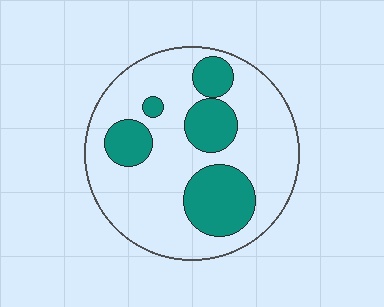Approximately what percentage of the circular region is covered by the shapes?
Approximately 30%.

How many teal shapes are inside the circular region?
5.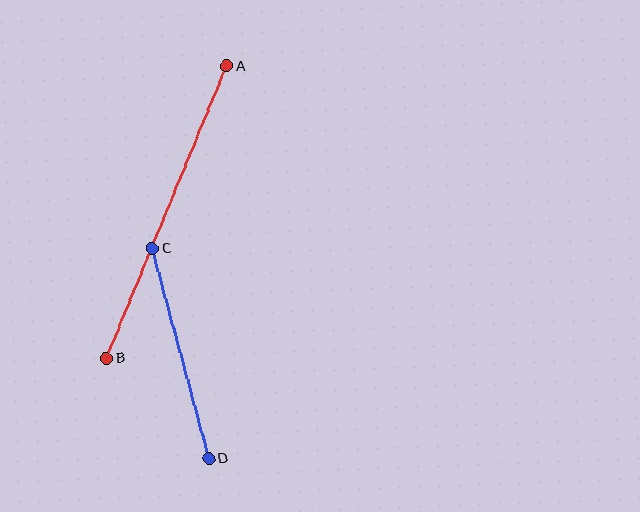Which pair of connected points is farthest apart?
Points A and B are farthest apart.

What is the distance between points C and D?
The distance is approximately 218 pixels.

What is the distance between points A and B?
The distance is approximately 316 pixels.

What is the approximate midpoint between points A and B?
The midpoint is at approximately (167, 212) pixels.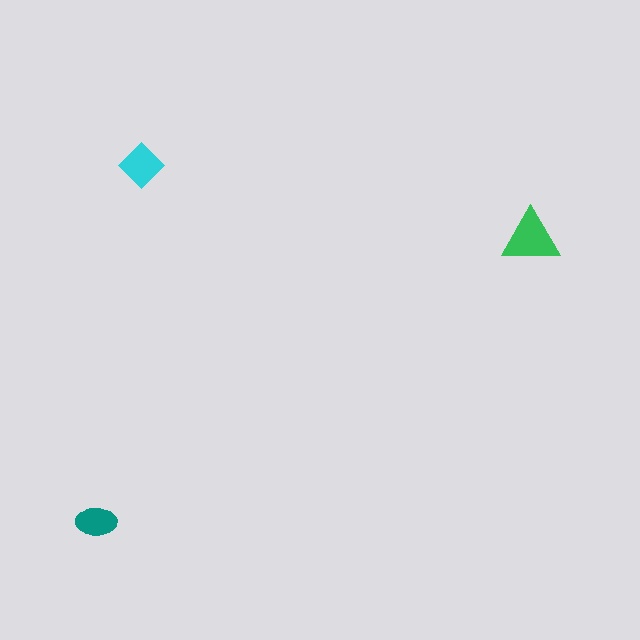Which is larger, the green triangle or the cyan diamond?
The green triangle.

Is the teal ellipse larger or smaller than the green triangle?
Smaller.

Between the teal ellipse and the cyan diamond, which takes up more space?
The cyan diamond.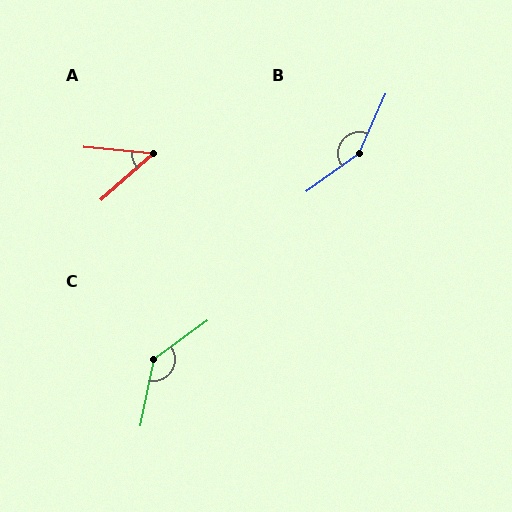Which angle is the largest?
B, at approximately 149 degrees.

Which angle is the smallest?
A, at approximately 46 degrees.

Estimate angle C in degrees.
Approximately 137 degrees.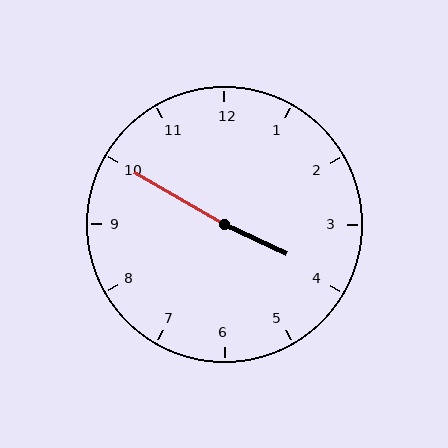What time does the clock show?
3:50.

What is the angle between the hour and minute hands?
Approximately 175 degrees.